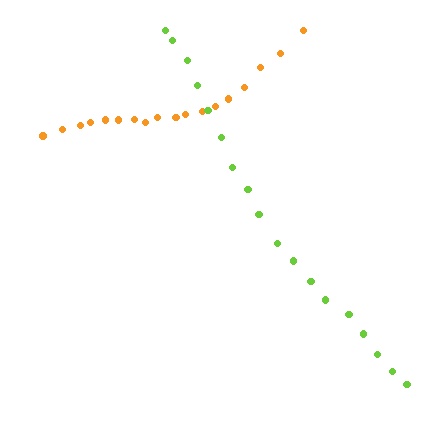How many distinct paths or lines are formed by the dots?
There are 2 distinct paths.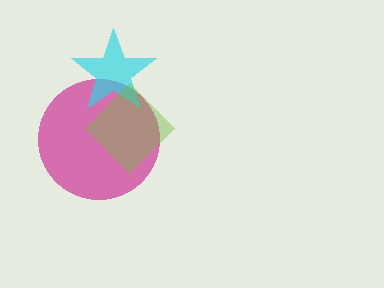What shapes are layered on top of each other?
The layered shapes are: a magenta circle, a cyan star, a lime diamond.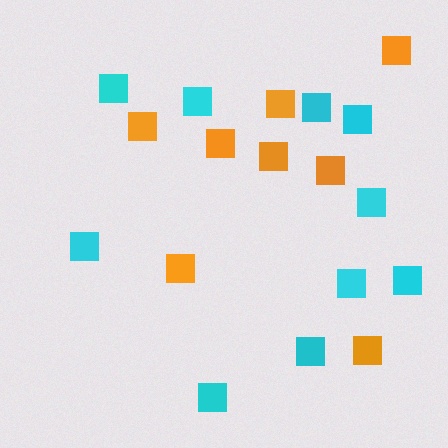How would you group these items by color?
There are 2 groups: one group of orange squares (8) and one group of cyan squares (10).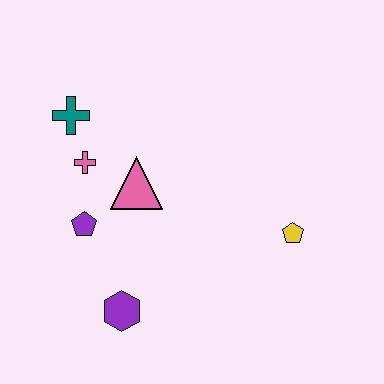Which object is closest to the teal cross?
The pink cross is closest to the teal cross.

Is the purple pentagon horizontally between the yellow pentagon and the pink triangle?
No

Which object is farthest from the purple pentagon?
The yellow pentagon is farthest from the purple pentagon.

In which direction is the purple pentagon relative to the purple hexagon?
The purple pentagon is above the purple hexagon.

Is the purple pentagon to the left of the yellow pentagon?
Yes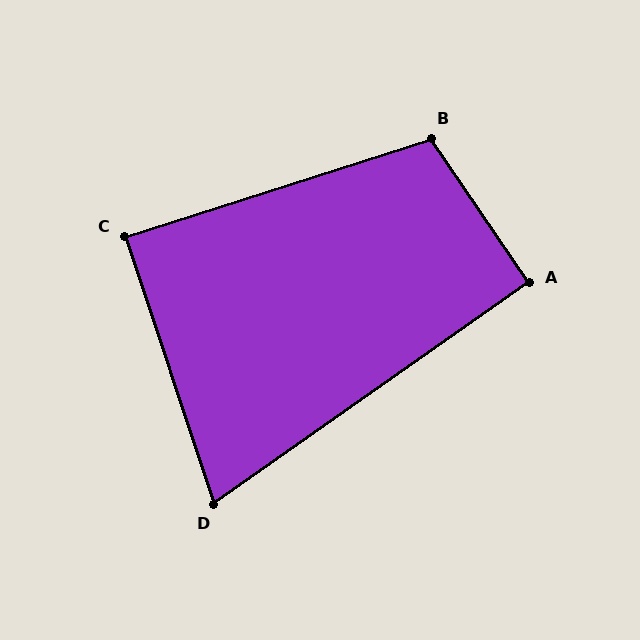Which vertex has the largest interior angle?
B, at approximately 107 degrees.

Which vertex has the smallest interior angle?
D, at approximately 73 degrees.